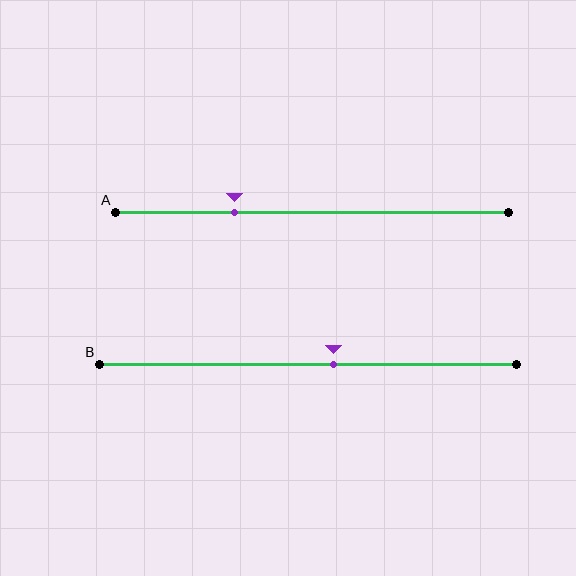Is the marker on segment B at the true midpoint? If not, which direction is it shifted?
No, the marker on segment B is shifted to the right by about 6% of the segment length.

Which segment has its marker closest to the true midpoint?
Segment B has its marker closest to the true midpoint.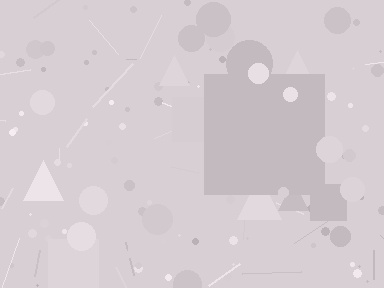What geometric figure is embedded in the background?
A square is embedded in the background.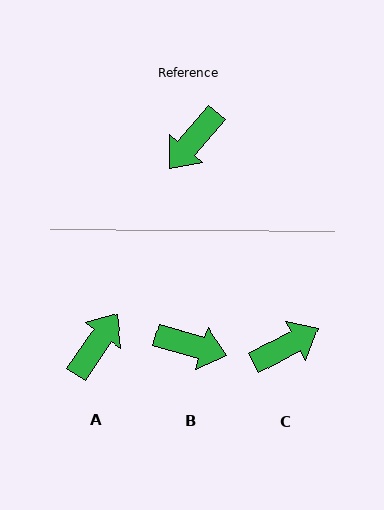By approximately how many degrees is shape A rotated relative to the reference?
Approximately 173 degrees clockwise.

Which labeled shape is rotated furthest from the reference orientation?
A, about 173 degrees away.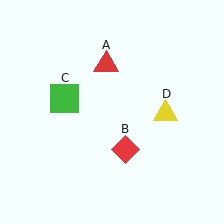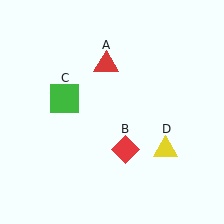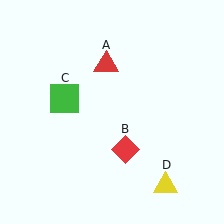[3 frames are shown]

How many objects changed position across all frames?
1 object changed position: yellow triangle (object D).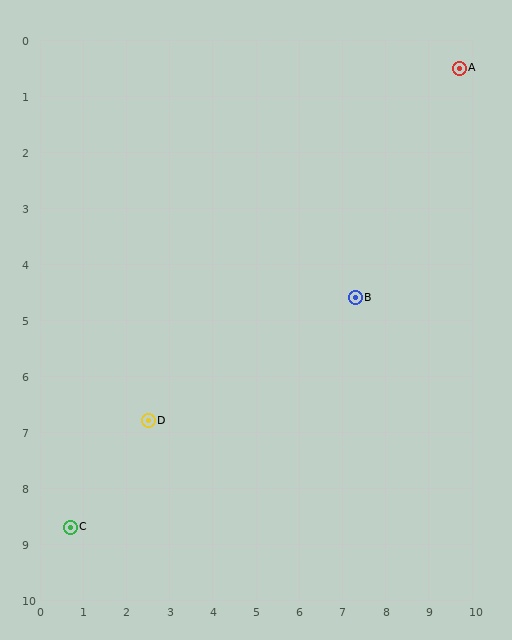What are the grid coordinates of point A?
Point A is at approximately (9.7, 0.5).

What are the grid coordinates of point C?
Point C is at approximately (0.7, 8.7).